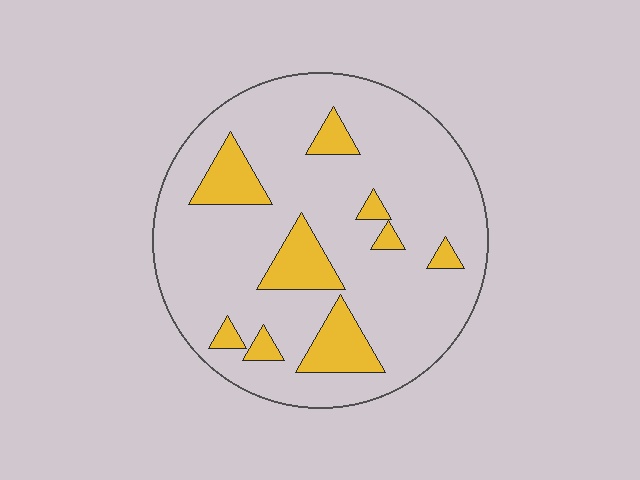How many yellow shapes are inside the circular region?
9.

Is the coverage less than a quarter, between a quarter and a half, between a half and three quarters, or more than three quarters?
Less than a quarter.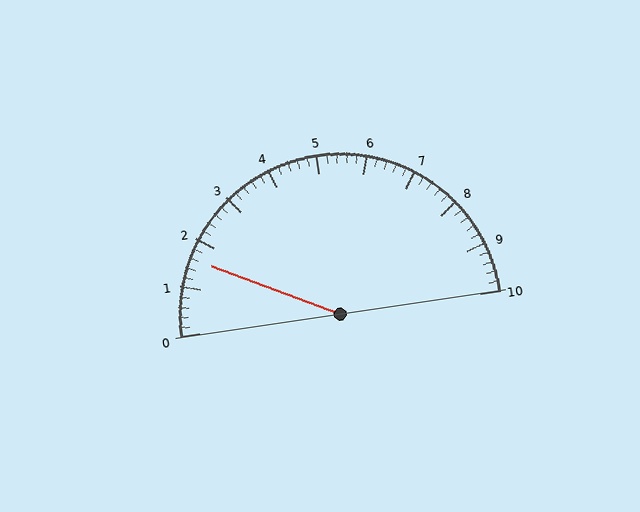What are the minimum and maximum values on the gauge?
The gauge ranges from 0 to 10.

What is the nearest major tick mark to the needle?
The nearest major tick mark is 2.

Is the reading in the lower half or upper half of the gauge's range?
The reading is in the lower half of the range (0 to 10).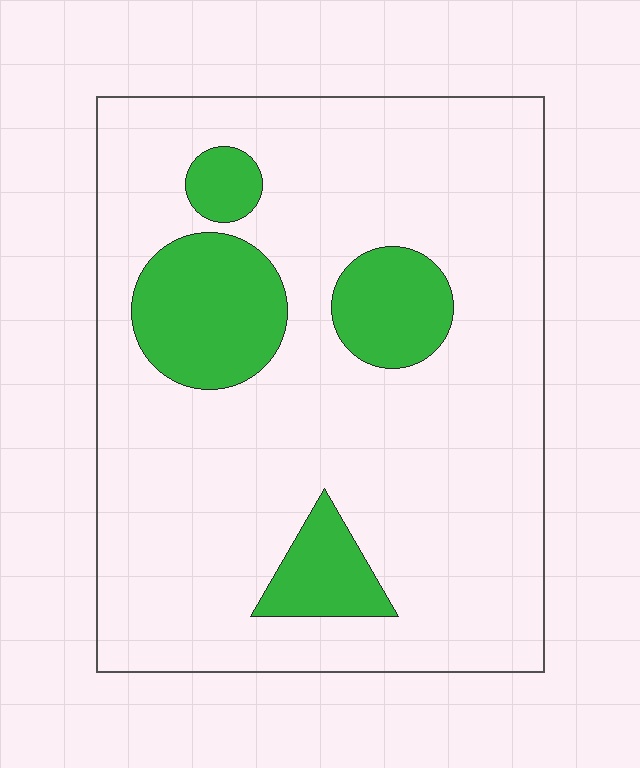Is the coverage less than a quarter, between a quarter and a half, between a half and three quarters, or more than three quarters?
Less than a quarter.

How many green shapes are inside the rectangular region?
4.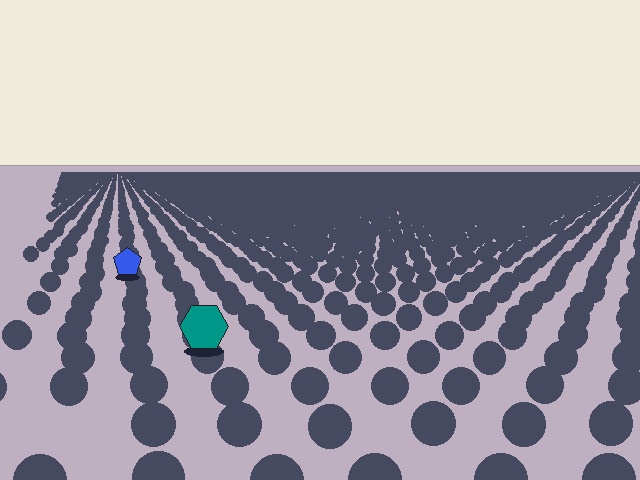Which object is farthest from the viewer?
The blue pentagon is farthest from the viewer. It appears smaller and the ground texture around it is denser.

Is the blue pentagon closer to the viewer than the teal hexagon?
No. The teal hexagon is closer — you can tell from the texture gradient: the ground texture is coarser near it.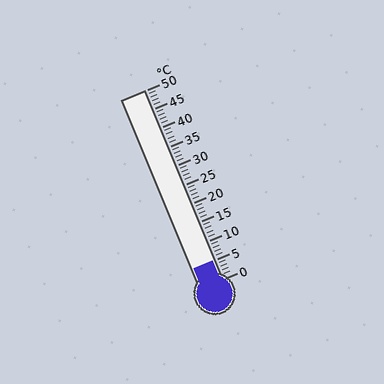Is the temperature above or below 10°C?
The temperature is below 10°C.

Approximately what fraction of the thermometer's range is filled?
The thermometer is filled to approximately 10% of its range.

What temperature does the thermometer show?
The thermometer shows approximately 5°C.